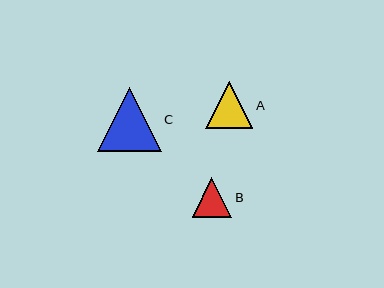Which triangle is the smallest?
Triangle B is the smallest with a size of approximately 39 pixels.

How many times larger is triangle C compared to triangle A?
Triangle C is approximately 1.4 times the size of triangle A.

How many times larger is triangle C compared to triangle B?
Triangle C is approximately 1.6 times the size of triangle B.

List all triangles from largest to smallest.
From largest to smallest: C, A, B.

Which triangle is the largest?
Triangle C is the largest with a size of approximately 64 pixels.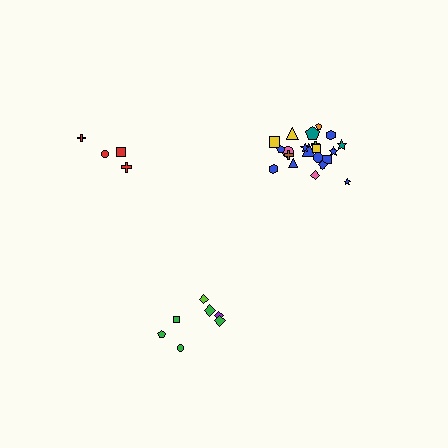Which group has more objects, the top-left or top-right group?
The top-right group.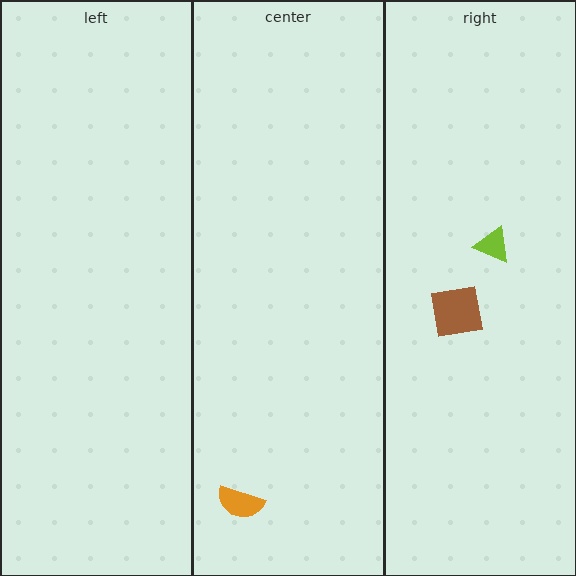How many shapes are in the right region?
2.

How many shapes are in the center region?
1.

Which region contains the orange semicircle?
The center region.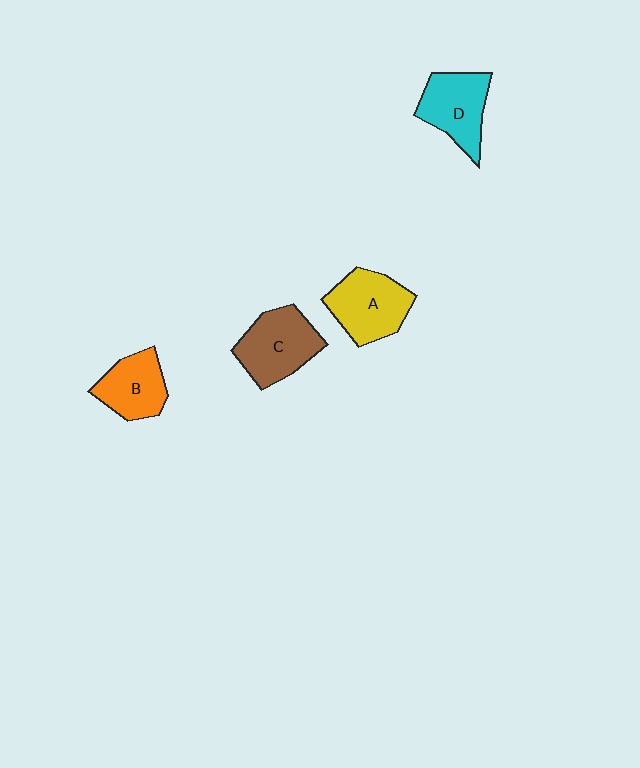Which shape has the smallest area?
Shape B (orange).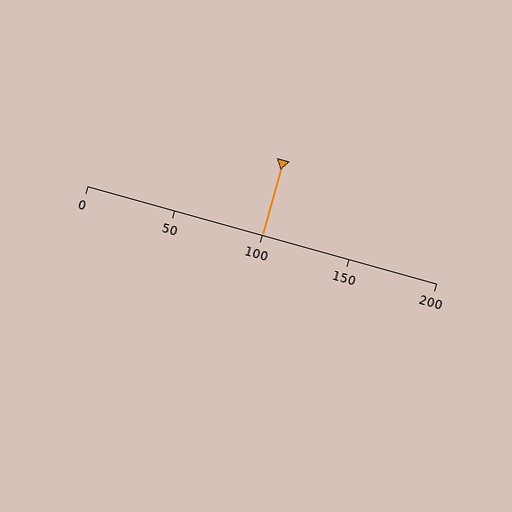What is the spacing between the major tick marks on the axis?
The major ticks are spaced 50 apart.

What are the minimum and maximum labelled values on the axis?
The axis runs from 0 to 200.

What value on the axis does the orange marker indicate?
The marker indicates approximately 100.